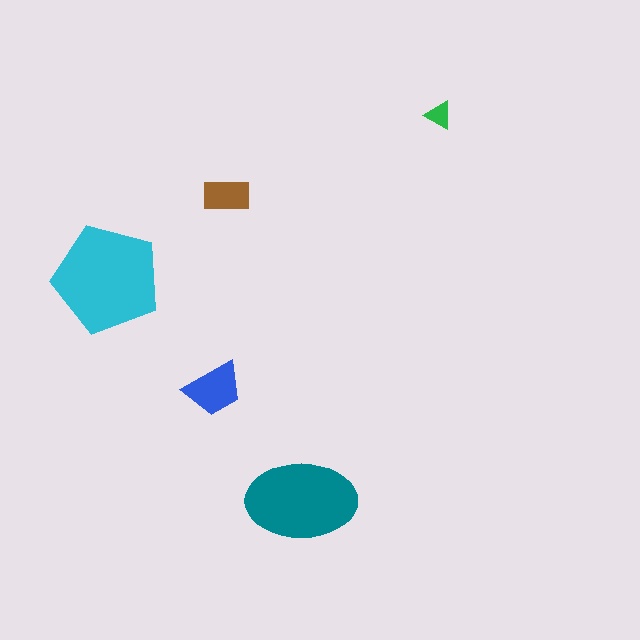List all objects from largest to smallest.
The cyan pentagon, the teal ellipse, the blue trapezoid, the brown rectangle, the green triangle.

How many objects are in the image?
There are 5 objects in the image.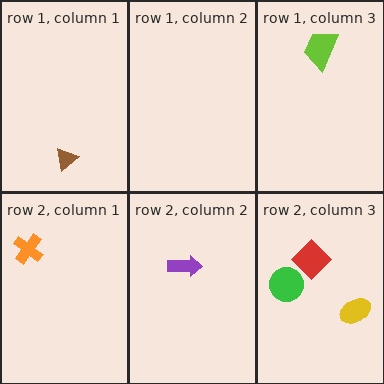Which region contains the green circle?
The row 2, column 3 region.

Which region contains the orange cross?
The row 2, column 1 region.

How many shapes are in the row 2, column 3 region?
3.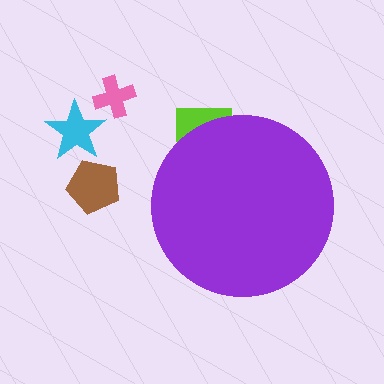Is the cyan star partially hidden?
No, the cyan star is fully visible.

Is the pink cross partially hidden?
No, the pink cross is fully visible.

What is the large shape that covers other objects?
A purple circle.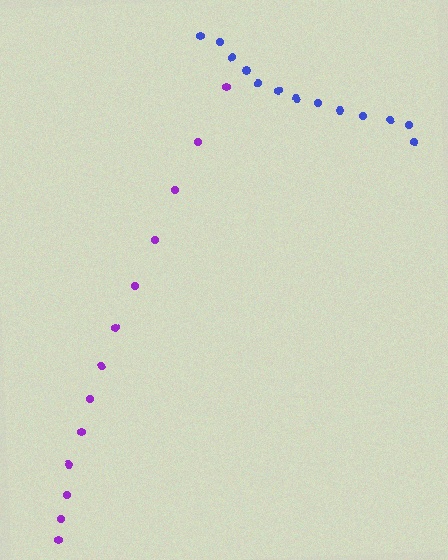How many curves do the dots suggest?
There are 2 distinct paths.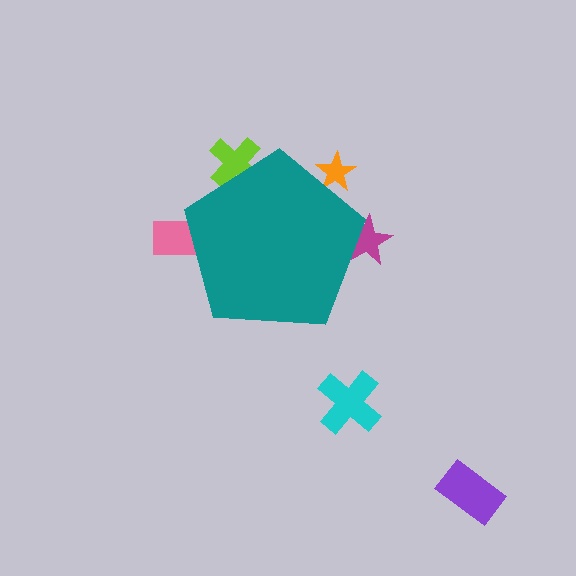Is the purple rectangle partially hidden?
No, the purple rectangle is fully visible.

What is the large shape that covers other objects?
A teal pentagon.